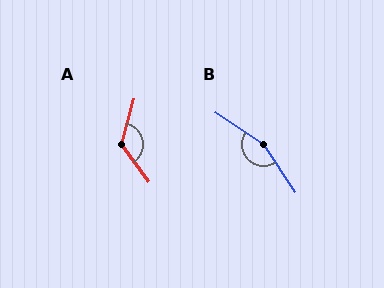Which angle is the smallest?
A, at approximately 129 degrees.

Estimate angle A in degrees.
Approximately 129 degrees.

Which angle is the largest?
B, at approximately 157 degrees.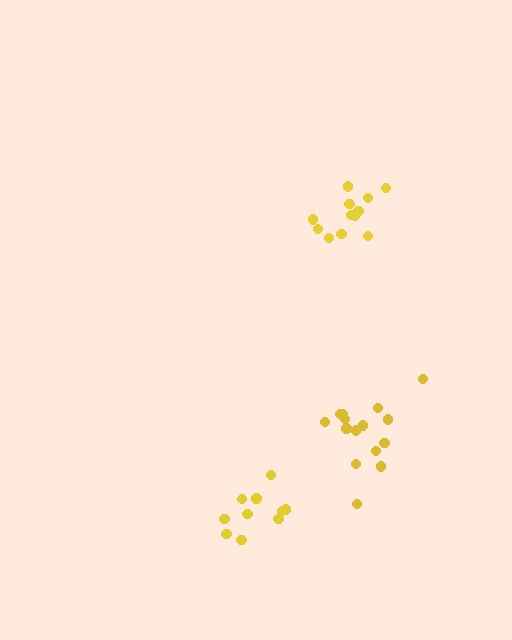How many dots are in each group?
Group 1: 10 dots, Group 2: 12 dots, Group 3: 15 dots (37 total).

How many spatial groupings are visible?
There are 3 spatial groupings.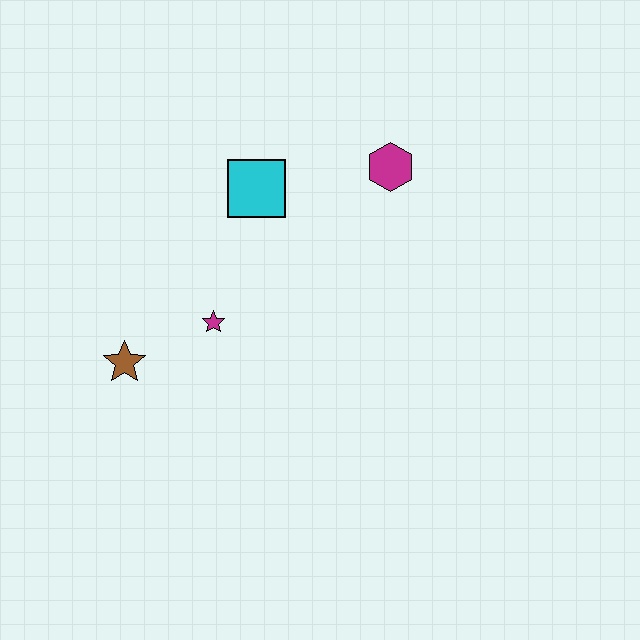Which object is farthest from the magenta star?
The magenta hexagon is farthest from the magenta star.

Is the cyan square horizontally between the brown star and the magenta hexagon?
Yes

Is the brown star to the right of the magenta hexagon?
No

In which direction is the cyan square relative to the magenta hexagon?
The cyan square is to the left of the magenta hexagon.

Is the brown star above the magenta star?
No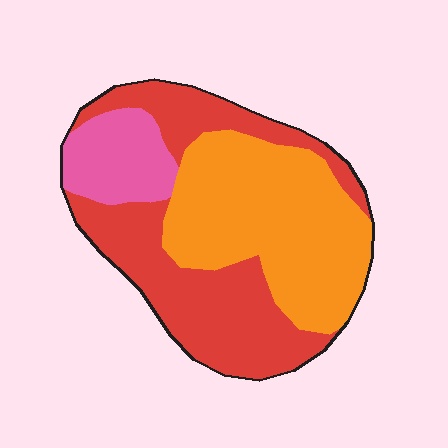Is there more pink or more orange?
Orange.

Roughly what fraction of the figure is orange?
Orange takes up about two fifths (2/5) of the figure.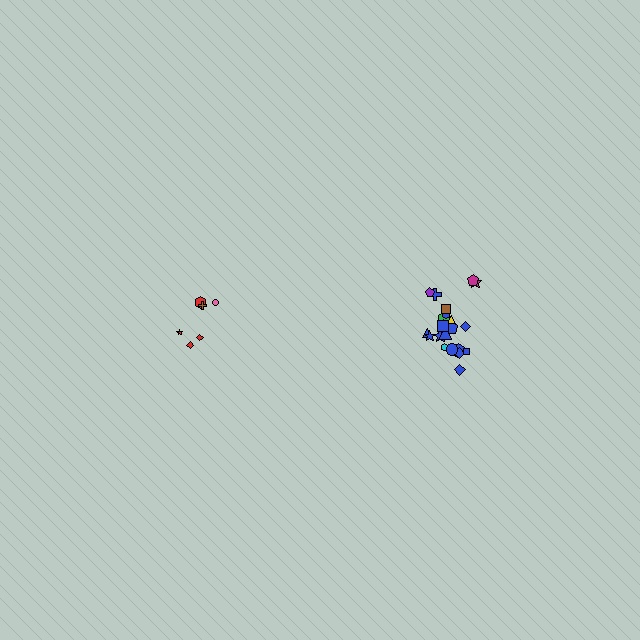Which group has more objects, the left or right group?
The right group.